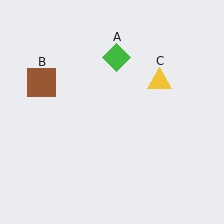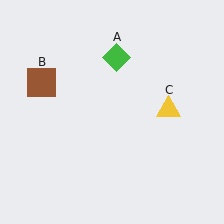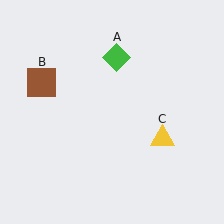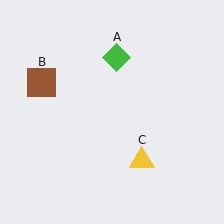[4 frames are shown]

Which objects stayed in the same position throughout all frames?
Green diamond (object A) and brown square (object B) remained stationary.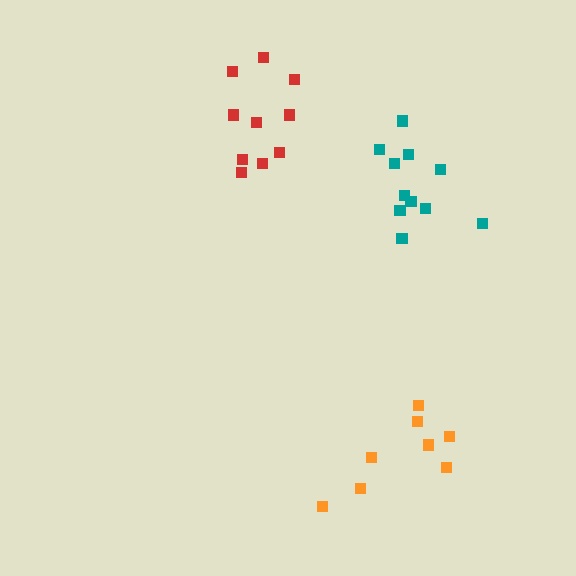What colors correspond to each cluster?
The clusters are colored: orange, red, teal.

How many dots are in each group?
Group 1: 8 dots, Group 2: 10 dots, Group 3: 11 dots (29 total).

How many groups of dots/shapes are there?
There are 3 groups.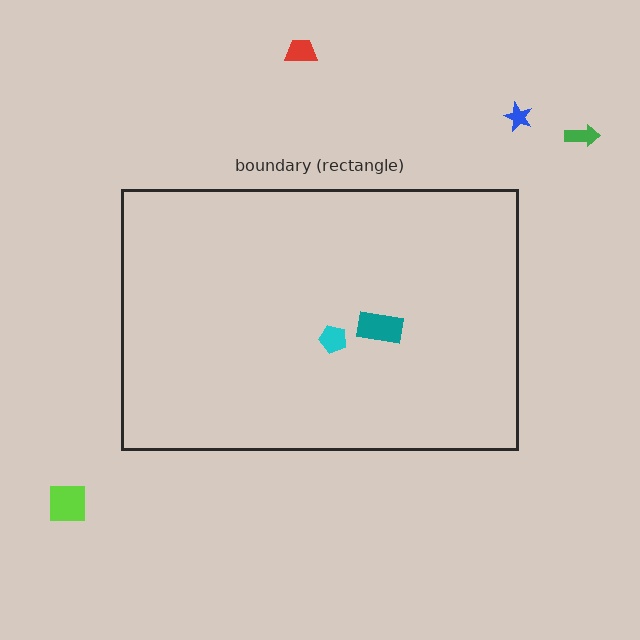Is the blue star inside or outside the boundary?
Outside.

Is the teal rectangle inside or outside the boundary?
Inside.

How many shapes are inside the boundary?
2 inside, 4 outside.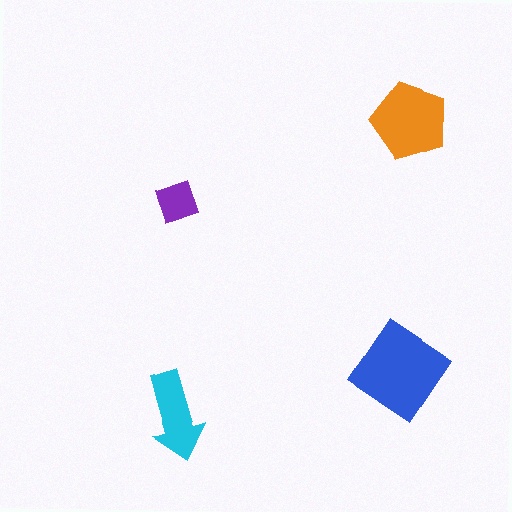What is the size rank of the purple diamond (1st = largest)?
4th.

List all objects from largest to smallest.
The blue diamond, the orange pentagon, the cyan arrow, the purple diamond.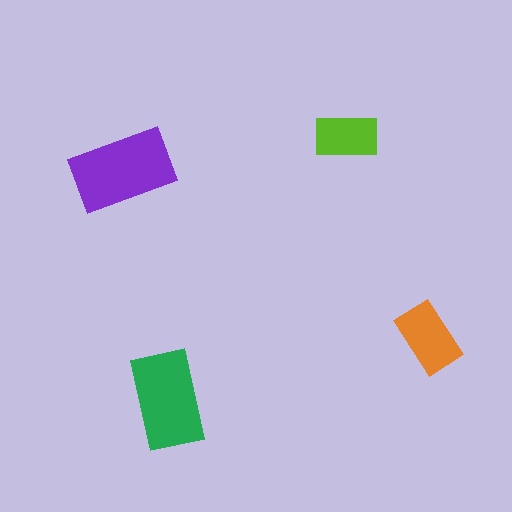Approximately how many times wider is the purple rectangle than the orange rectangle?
About 1.5 times wider.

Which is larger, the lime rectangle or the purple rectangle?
The purple one.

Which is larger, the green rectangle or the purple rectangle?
The purple one.